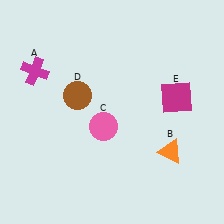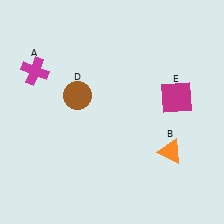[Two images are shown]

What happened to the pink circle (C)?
The pink circle (C) was removed in Image 2. It was in the bottom-left area of Image 1.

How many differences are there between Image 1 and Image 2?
There is 1 difference between the two images.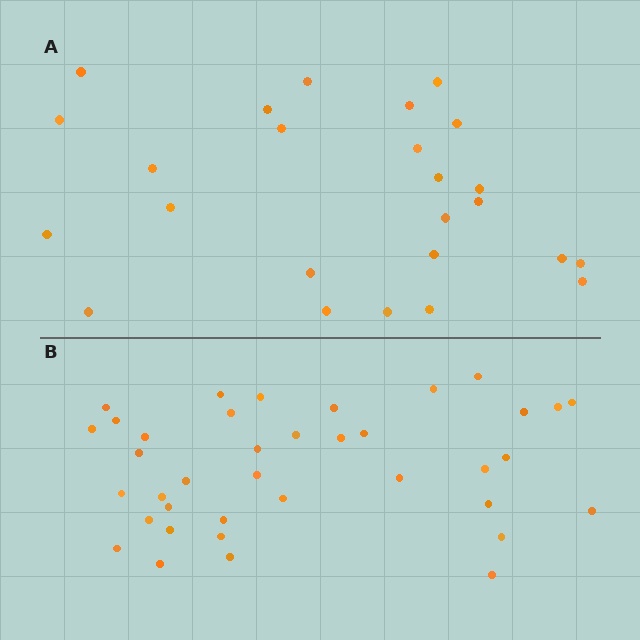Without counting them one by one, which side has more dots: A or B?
Region B (the bottom region) has more dots.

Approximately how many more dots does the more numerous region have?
Region B has approximately 15 more dots than region A.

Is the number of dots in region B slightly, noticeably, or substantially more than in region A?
Region B has substantially more. The ratio is roughly 1.5 to 1.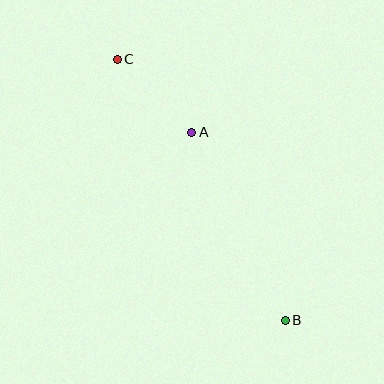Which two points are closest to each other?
Points A and C are closest to each other.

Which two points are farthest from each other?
Points B and C are farthest from each other.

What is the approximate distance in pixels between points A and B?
The distance between A and B is approximately 210 pixels.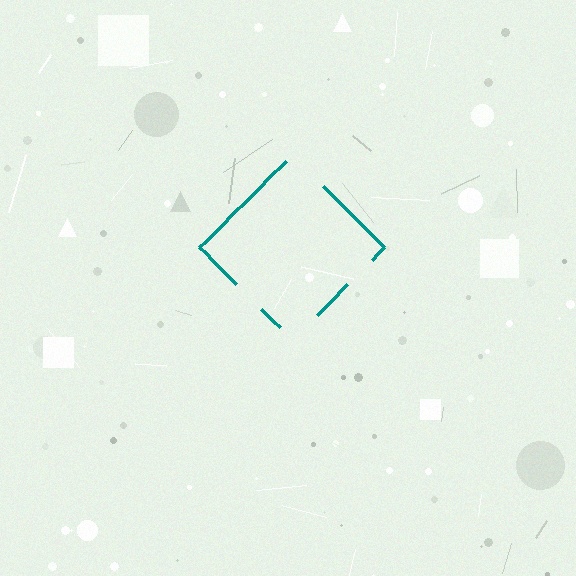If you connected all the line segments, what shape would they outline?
They would outline a diamond.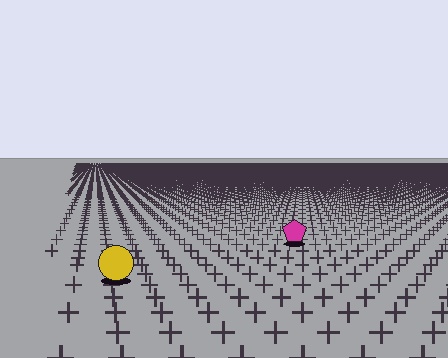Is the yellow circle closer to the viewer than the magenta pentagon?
Yes. The yellow circle is closer — you can tell from the texture gradient: the ground texture is coarser near it.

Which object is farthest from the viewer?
The magenta pentagon is farthest from the viewer. It appears smaller and the ground texture around it is denser.